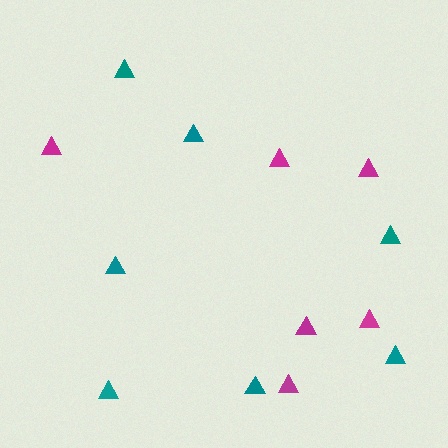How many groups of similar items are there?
There are 2 groups: one group of magenta triangles (6) and one group of teal triangles (7).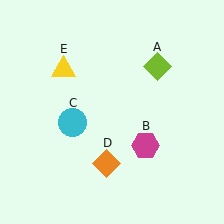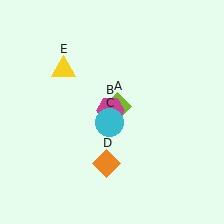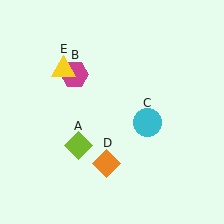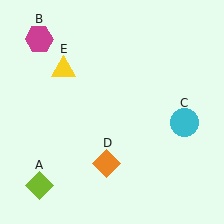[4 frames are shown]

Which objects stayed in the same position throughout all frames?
Orange diamond (object D) and yellow triangle (object E) remained stationary.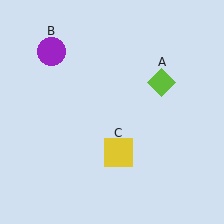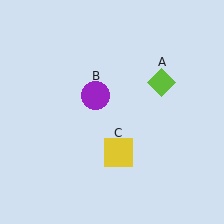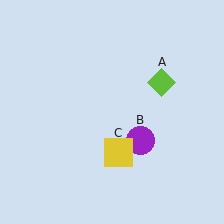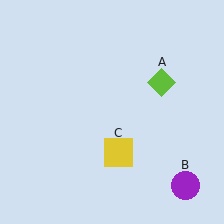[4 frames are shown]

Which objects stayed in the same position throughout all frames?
Lime diamond (object A) and yellow square (object C) remained stationary.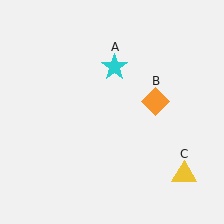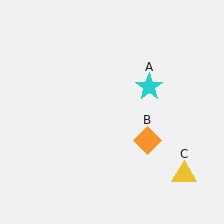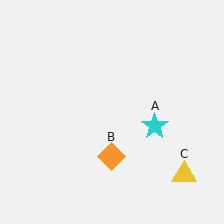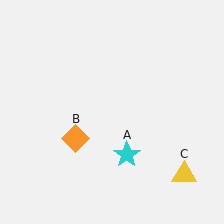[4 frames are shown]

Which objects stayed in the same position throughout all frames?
Yellow triangle (object C) remained stationary.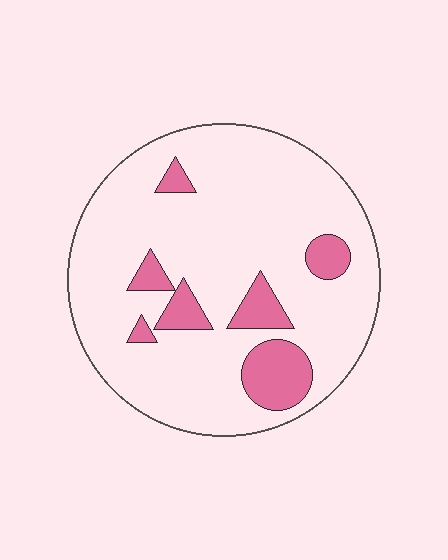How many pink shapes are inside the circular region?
7.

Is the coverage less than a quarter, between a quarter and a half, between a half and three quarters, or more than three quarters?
Less than a quarter.